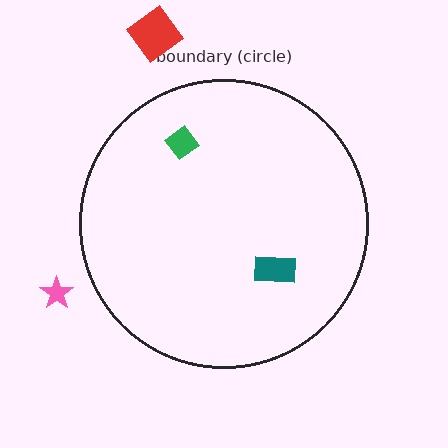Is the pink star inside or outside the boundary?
Outside.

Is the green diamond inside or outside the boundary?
Inside.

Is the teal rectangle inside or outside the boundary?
Inside.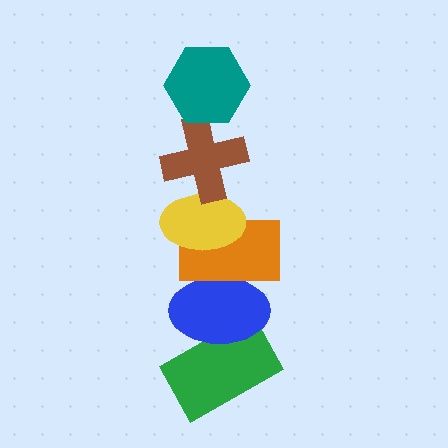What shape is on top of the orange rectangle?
The yellow ellipse is on top of the orange rectangle.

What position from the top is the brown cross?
The brown cross is 2nd from the top.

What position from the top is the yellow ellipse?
The yellow ellipse is 3rd from the top.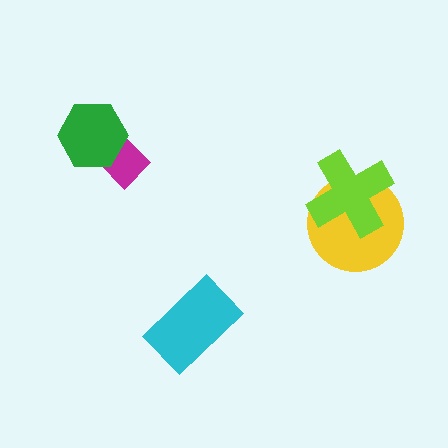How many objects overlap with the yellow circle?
1 object overlaps with the yellow circle.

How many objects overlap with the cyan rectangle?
0 objects overlap with the cyan rectangle.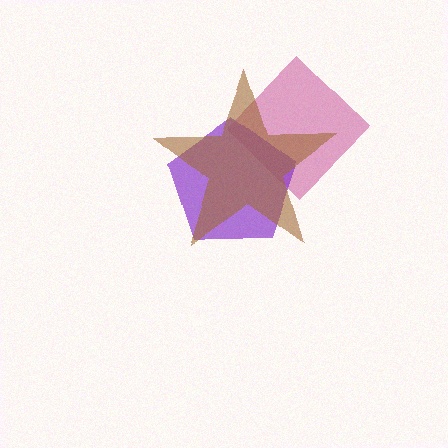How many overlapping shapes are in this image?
There are 3 overlapping shapes in the image.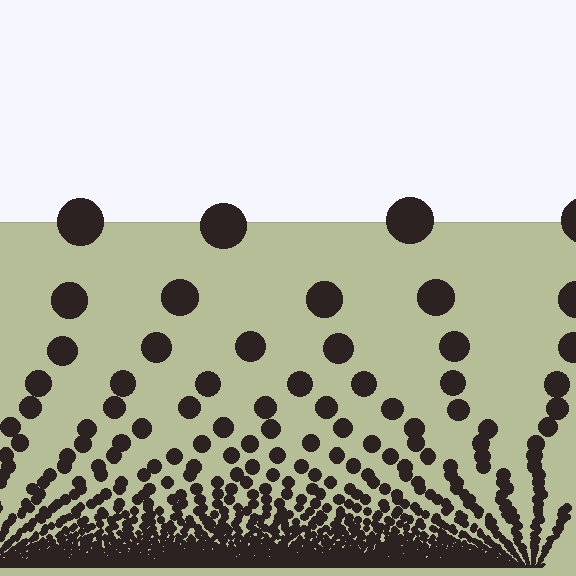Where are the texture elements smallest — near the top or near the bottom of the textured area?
Near the bottom.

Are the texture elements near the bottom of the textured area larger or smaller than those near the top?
Smaller. The gradient is inverted — elements near the bottom are smaller and denser.